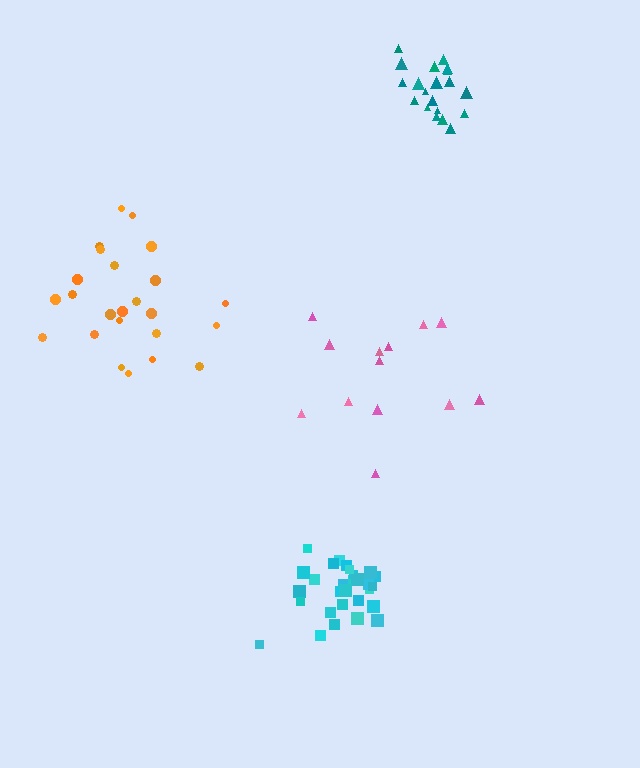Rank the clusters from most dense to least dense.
cyan, teal, orange, pink.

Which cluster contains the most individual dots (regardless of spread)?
Cyan (30).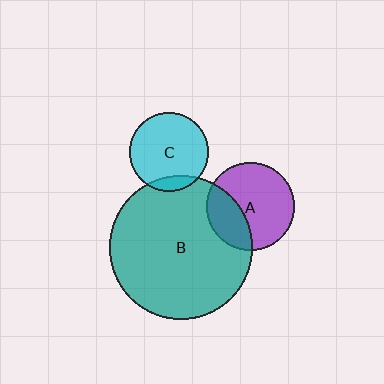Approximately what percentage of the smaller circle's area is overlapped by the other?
Approximately 10%.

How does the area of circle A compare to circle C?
Approximately 1.2 times.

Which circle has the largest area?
Circle B (teal).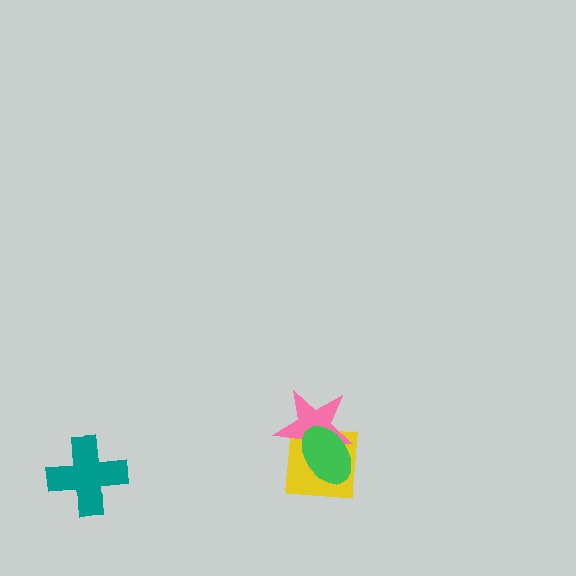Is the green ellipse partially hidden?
No, no other shape covers it.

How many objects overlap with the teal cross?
0 objects overlap with the teal cross.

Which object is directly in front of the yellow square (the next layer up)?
The pink star is directly in front of the yellow square.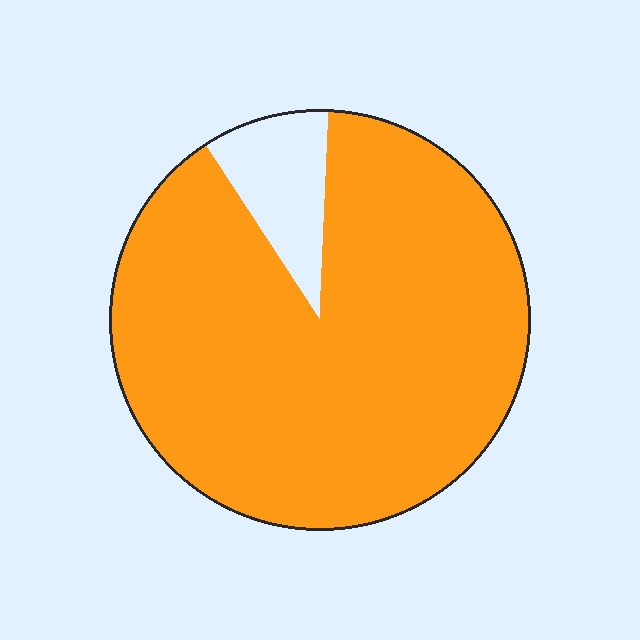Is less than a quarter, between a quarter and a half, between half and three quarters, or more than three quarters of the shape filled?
More than three quarters.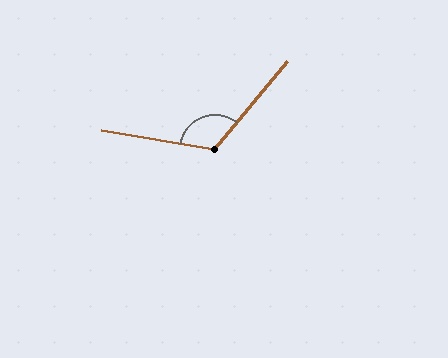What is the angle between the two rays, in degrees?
Approximately 120 degrees.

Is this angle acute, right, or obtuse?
It is obtuse.